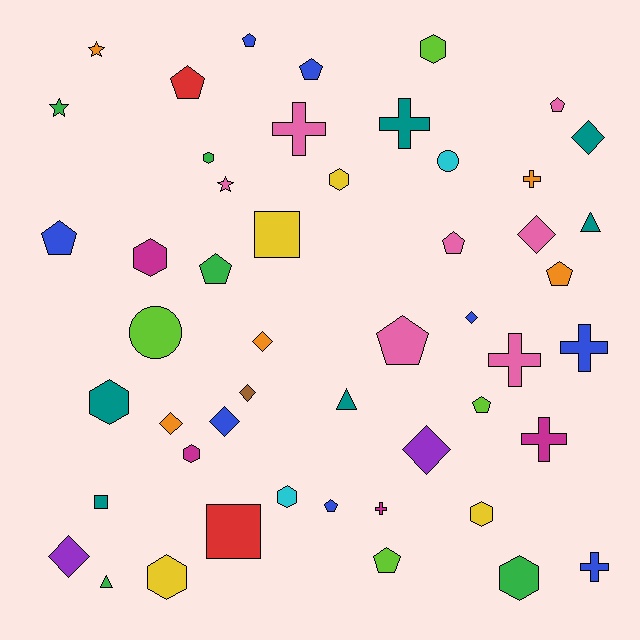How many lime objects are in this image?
There are 4 lime objects.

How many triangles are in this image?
There are 3 triangles.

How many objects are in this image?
There are 50 objects.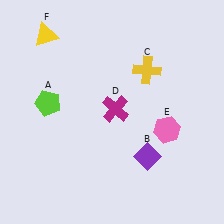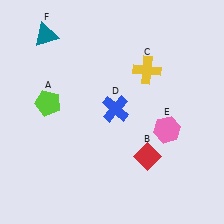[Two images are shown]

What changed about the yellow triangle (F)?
In Image 1, F is yellow. In Image 2, it changed to teal.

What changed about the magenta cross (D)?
In Image 1, D is magenta. In Image 2, it changed to blue.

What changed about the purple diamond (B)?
In Image 1, B is purple. In Image 2, it changed to red.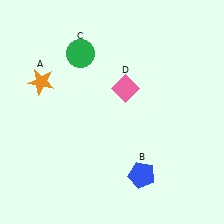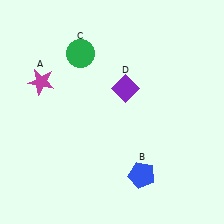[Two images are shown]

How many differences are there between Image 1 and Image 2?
There are 2 differences between the two images.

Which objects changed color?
A changed from orange to magenta. D changed from pink to purple.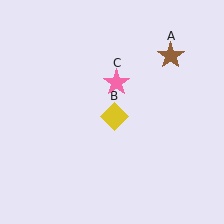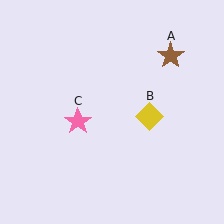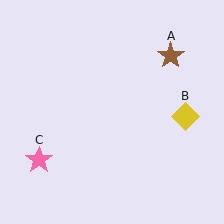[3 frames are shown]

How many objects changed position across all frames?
2 objects changed position: yellow diamond (object B), pink star (object C).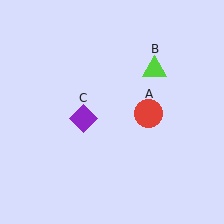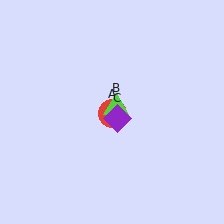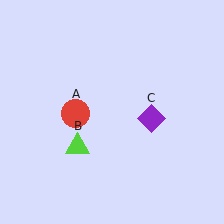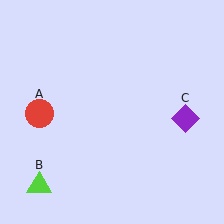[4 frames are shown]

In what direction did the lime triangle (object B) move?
The lime triangle (object B) moved down and to the left.